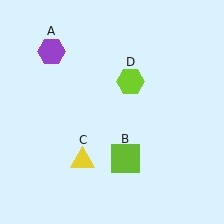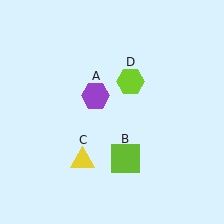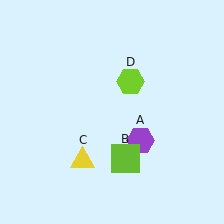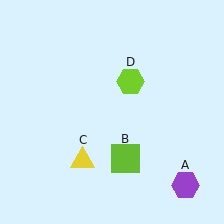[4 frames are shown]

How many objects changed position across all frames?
1 object changed position: purple hexagon (object A).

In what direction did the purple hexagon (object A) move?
The purple hexagon (object A) moved down and to the right.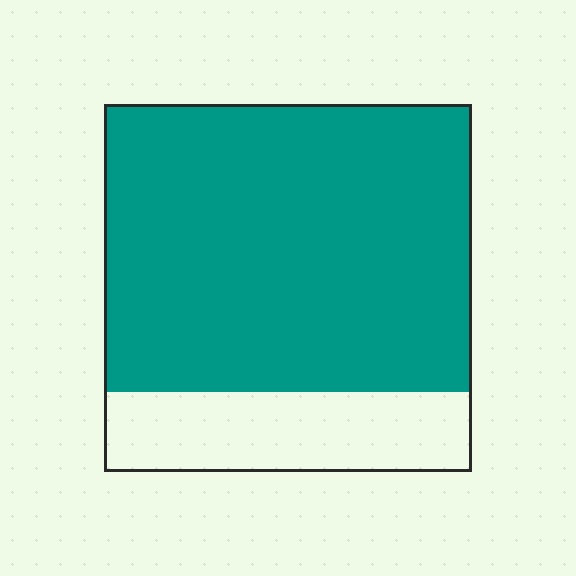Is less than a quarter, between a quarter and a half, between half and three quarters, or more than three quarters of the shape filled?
More than three quarters.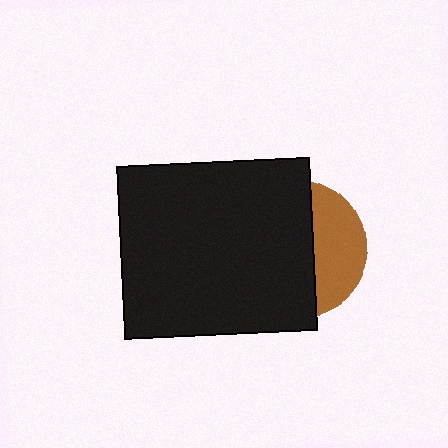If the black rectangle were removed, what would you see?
You would see the complete brown circle.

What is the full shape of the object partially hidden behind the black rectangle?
The partially hidden object is a brown circle.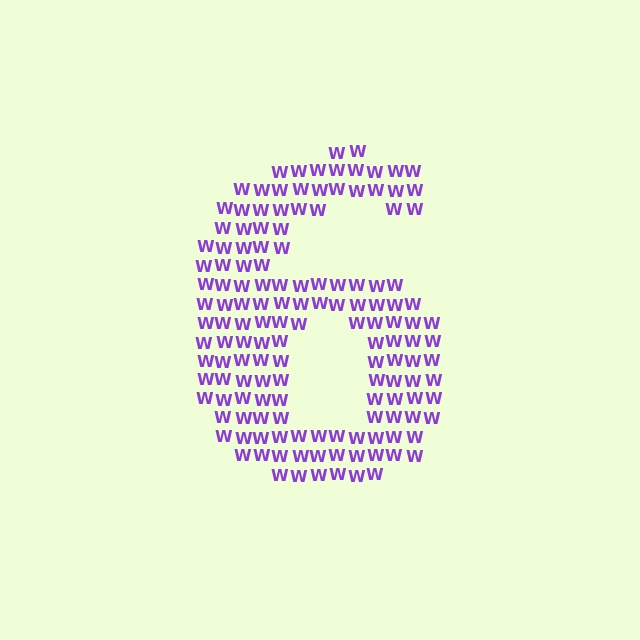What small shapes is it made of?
It is made of small letter W's.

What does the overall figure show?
The overall figure shows the digit 6.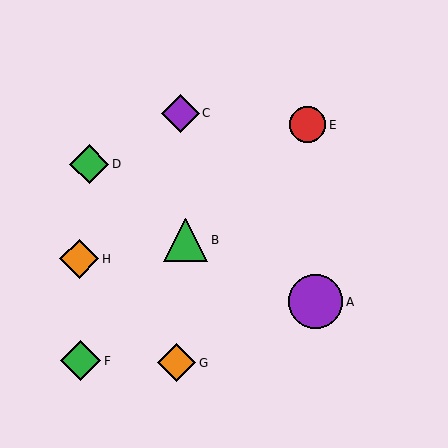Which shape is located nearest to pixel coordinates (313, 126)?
The red circle (labeled E) at (308, 125) is nearest to that location.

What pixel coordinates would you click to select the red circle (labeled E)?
Click at (308, 125) to select the red circle E.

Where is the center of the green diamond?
The center of the green diamond is at (89, 164).